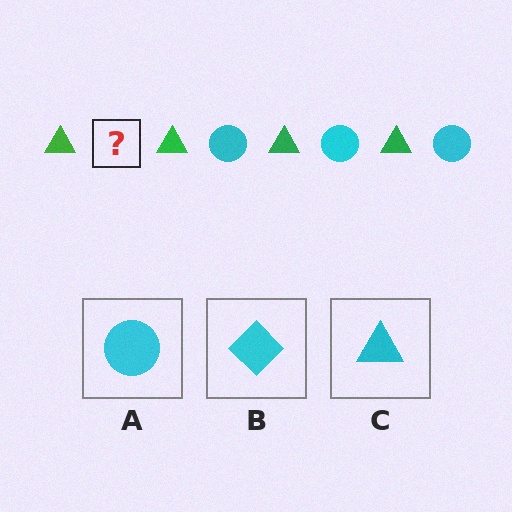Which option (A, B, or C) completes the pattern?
A.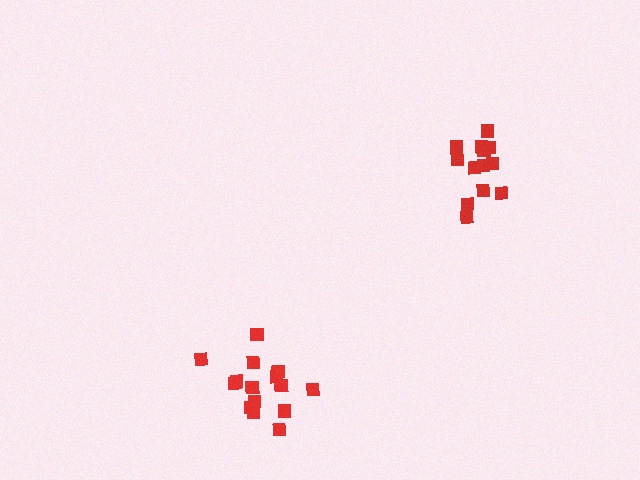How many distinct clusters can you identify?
There are 2 distinct clusters.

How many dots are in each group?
Group 1: 15 dots, Group 2: 13 dots (28 total).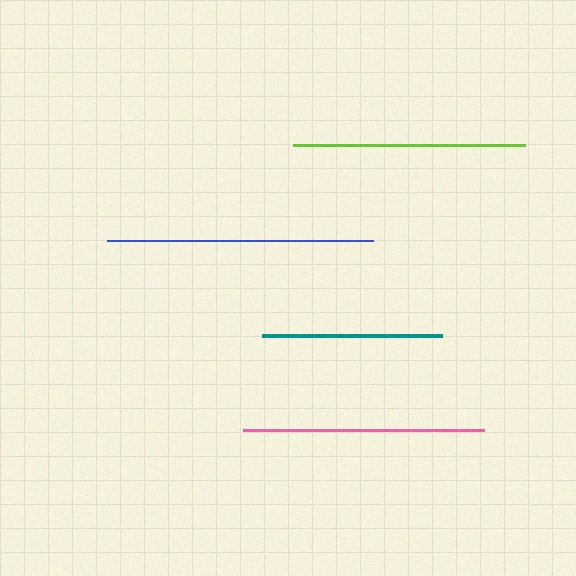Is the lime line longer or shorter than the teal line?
The lime line is longer than the teal line.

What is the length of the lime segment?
The lime segment is approximately 232 pixels long.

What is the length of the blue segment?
The blue segment is approximately 266 pixels long.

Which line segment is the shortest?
The teal line is the shortest at approximately 180 pixels.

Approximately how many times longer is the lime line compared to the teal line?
The lime line is approximately 1.3 times the length of the teal line.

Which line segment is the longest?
The blue line is the longest at approximately 266 pixels.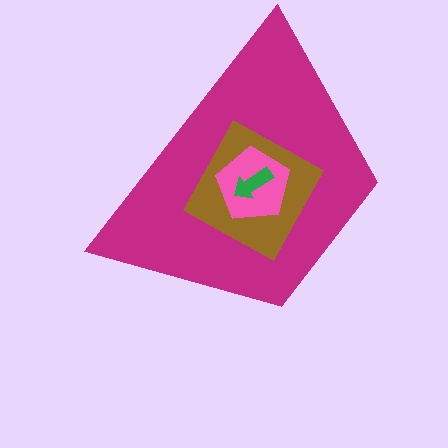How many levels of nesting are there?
4.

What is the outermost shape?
The magenta trapezoid.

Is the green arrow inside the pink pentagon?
Yes.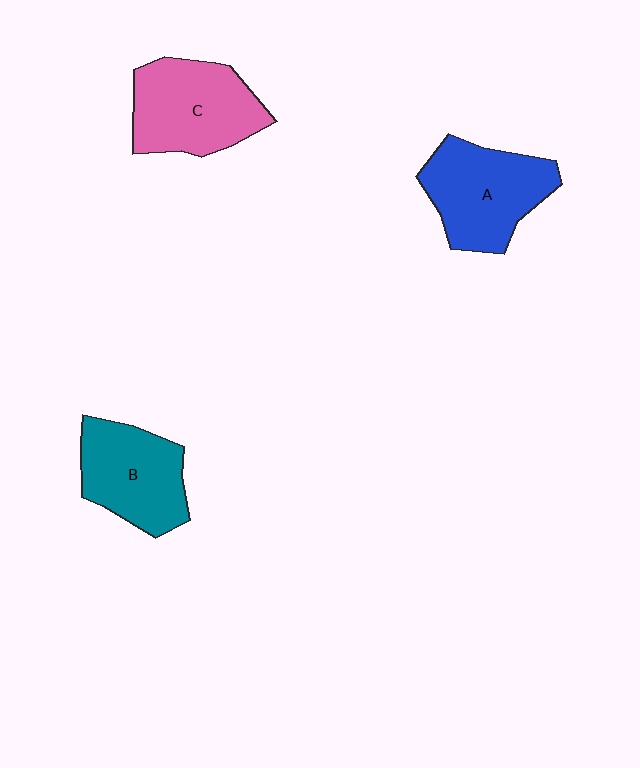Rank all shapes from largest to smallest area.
From largest to smallest: C (pink), A (blue), B (teal).